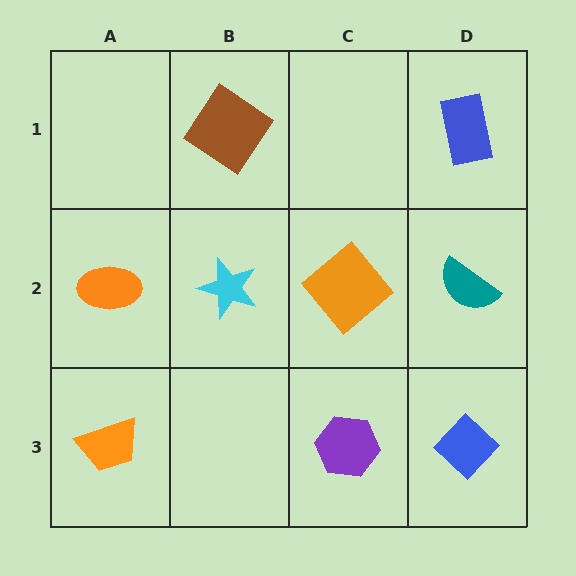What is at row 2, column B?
A cyan star.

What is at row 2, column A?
An orange ellipse.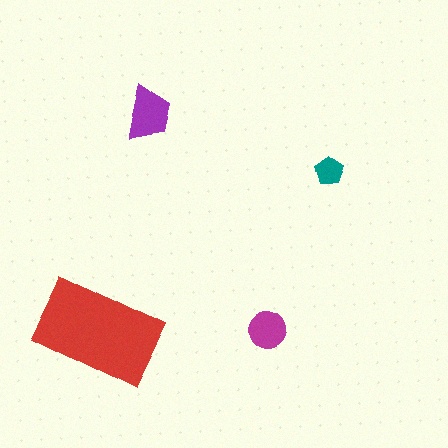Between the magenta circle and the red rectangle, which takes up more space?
The red rectangle.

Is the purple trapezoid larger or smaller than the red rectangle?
Smaller.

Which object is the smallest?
The teal pentagon.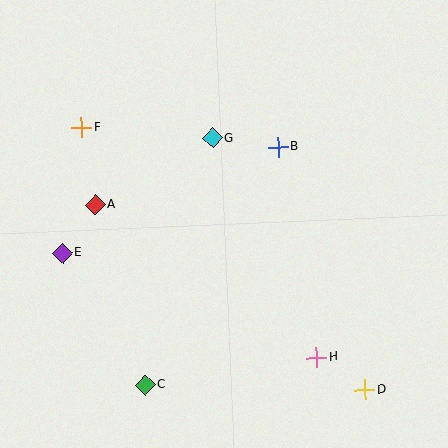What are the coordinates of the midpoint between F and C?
The midpoint between F and C is at (113, 256).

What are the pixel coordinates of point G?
Point G is at (213, 138).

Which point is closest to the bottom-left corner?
Point C is closest to the bottom-left corner.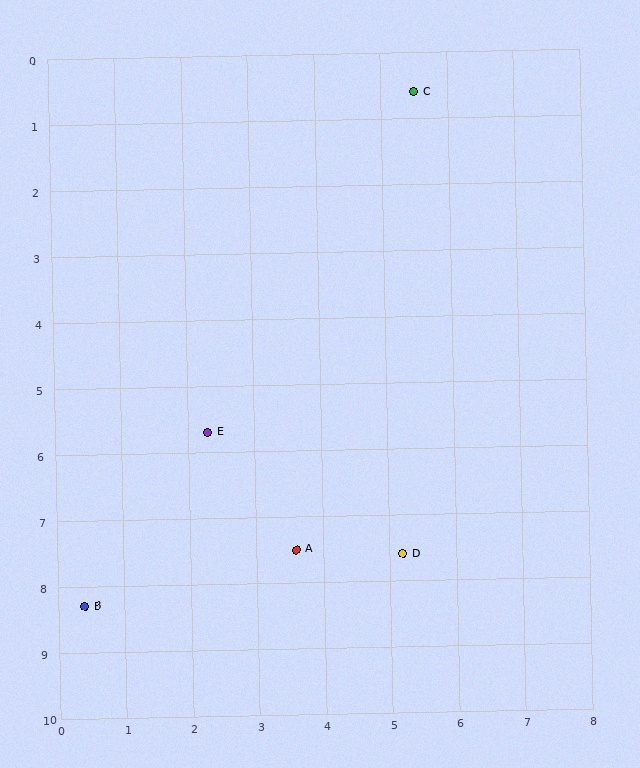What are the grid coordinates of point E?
Point E is at approximately (2.3, 5.7).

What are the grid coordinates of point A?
Point A is at approximately (3.6, 7.5).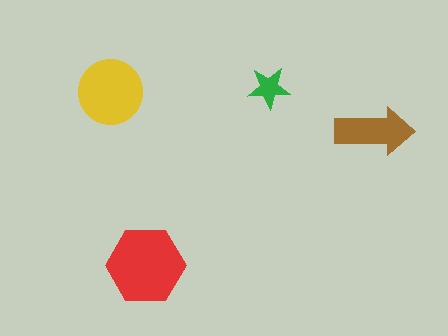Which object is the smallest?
The green star.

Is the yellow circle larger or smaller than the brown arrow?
Larger.